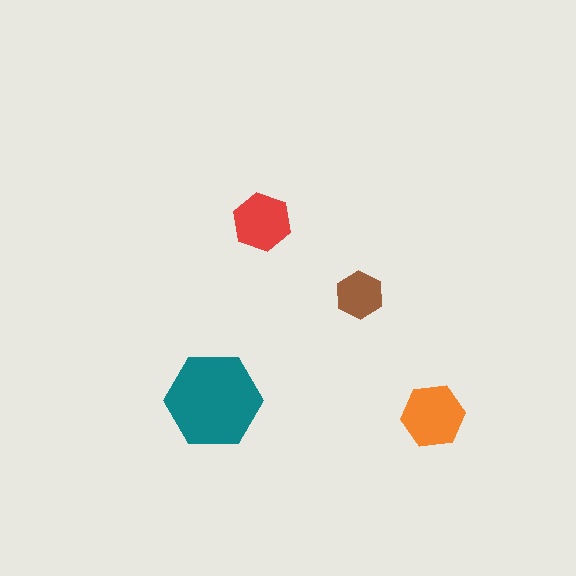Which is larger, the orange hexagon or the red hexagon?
The orange one.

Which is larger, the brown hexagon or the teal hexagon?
The teal one.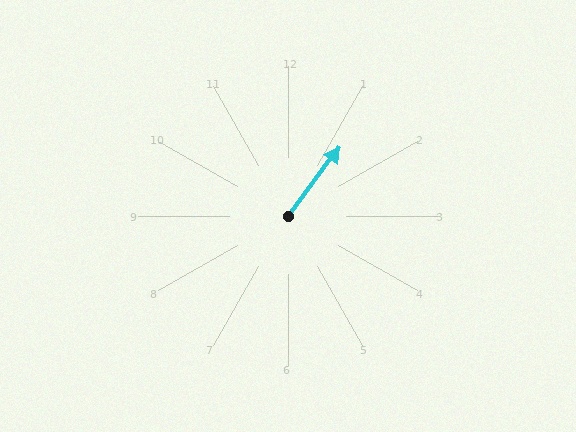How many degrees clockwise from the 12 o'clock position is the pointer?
Approximately 37 degrees.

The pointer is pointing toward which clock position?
Roughly 1 o'clock.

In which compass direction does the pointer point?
Northeast.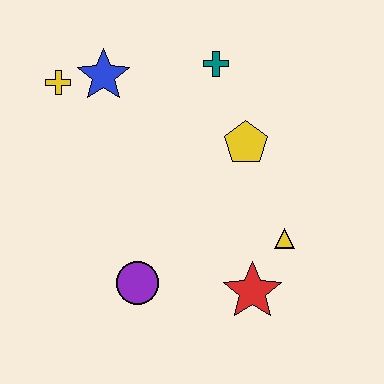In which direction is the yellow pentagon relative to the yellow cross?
The yellow pentagon is to the right of the yellow cross.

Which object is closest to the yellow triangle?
The red star is closest to the yellow triangle.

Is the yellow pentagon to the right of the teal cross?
Yes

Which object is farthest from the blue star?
The red star is farthest from the blue star.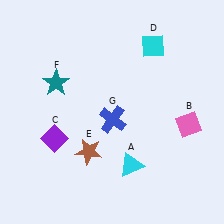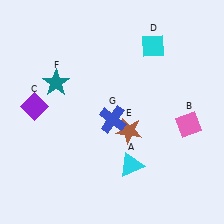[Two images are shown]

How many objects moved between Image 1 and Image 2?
2 objects moved between the two images.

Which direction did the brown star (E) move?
The brown star (E) moved right.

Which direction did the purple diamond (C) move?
The purple diamond (C) moved up.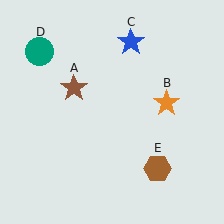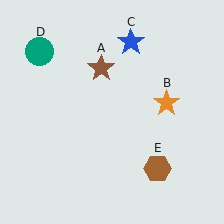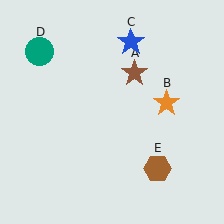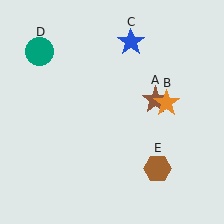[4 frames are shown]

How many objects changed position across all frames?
1 object changed position: brown star (object A).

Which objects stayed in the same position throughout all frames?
Orange star (object B) and blue star (object C) and teal circle (object D) and brown hexagon (object E) remained stationary.